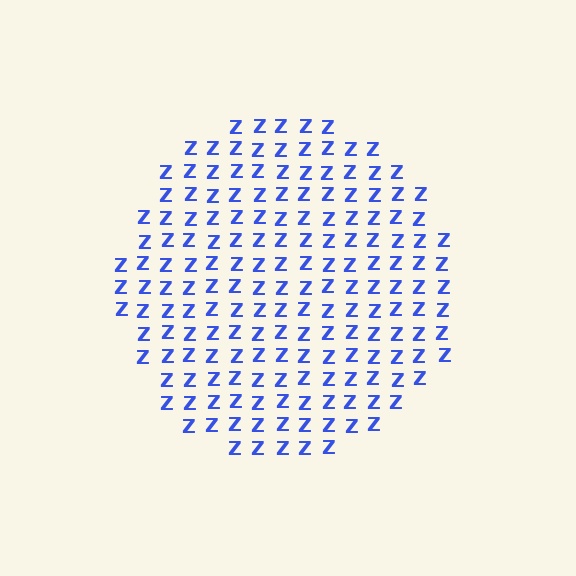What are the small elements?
The small elements are letter Z's.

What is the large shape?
The large shape is a circle.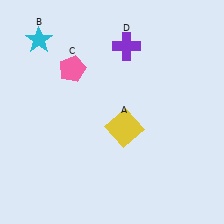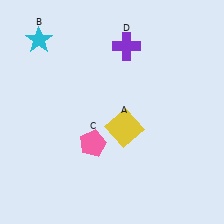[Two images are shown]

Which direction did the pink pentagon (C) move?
The pink pentagon (C) moved down.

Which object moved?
The pink pentagon (C) moved down.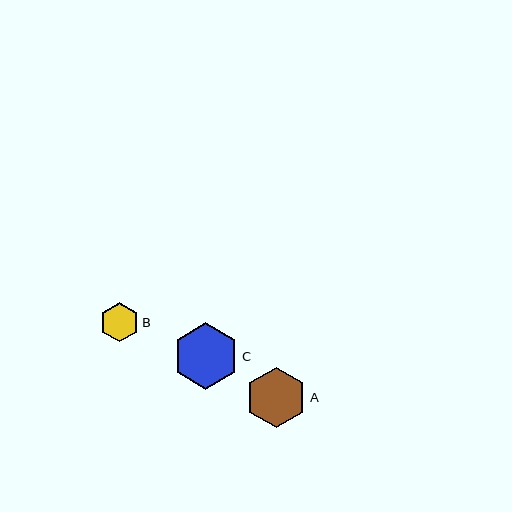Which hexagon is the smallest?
Hexagon B is the smallest with a size of approximately 39 pixels.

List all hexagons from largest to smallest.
From largest to smallest: C, A, B.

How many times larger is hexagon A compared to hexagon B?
Hexagon A is approximately 1.5 times the size of hexagon B.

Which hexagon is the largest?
Hexagon C is the largest with a size of approximately 67 pixels.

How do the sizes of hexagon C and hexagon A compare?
Hexagon C and hexagon A are approximately the same size.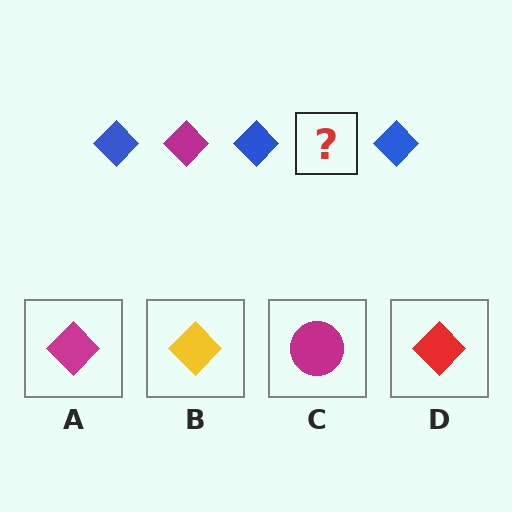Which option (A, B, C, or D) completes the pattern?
A.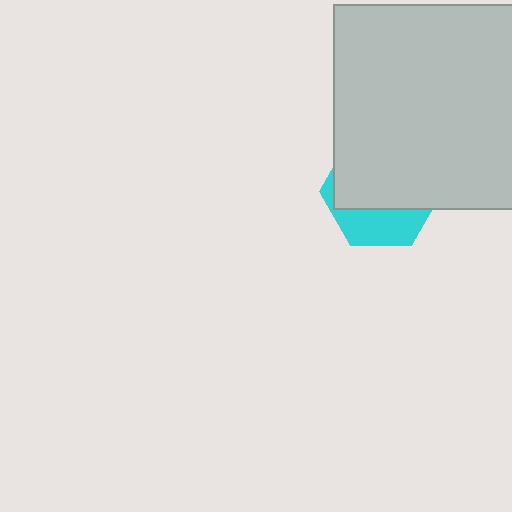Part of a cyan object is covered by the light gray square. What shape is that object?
It is a hexagon.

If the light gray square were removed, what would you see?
You would see the complete cyan hexagon.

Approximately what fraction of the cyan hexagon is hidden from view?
Roughly 67% of the cyan hexagon is hidden behind the light gray square.